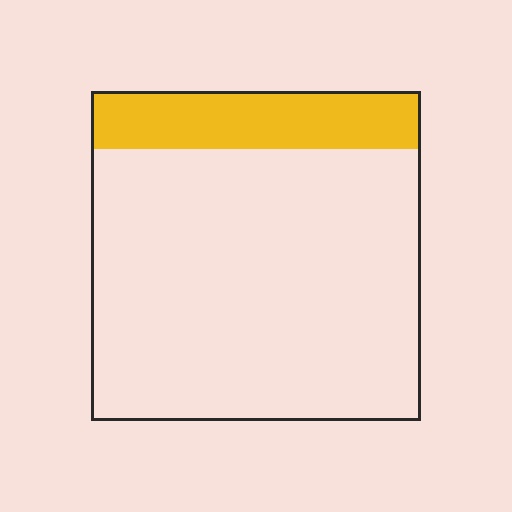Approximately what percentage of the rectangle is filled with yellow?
Approximately 20%.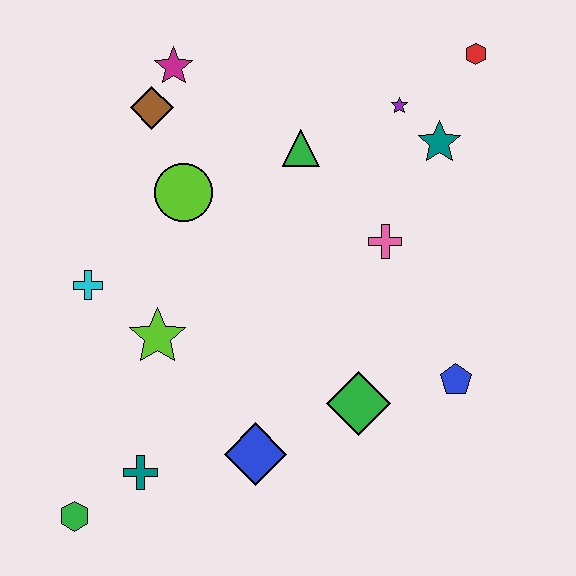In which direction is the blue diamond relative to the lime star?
The blue diamond is below the lime star.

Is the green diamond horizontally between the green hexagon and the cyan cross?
No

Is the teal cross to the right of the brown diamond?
No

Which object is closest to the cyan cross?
The lime star is closest to the cyan cross.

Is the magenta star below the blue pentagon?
No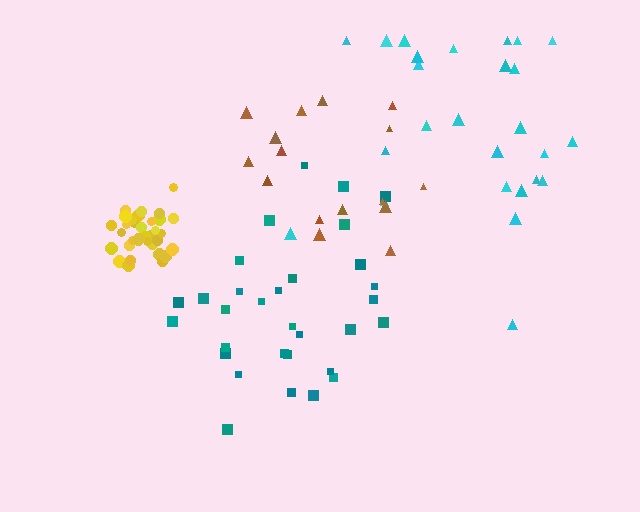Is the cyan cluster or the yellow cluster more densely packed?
Yellow.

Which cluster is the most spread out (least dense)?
Cyan.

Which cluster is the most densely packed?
Yellow.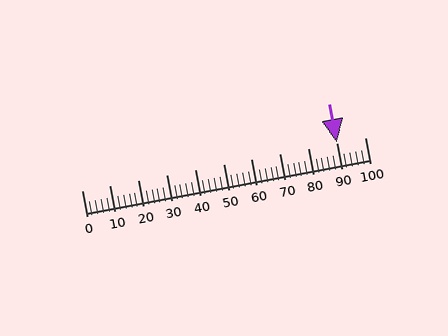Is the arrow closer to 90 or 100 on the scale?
The arrow is closer to 90.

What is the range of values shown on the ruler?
The ruler shows values from 0 to 100.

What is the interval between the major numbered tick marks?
The major tick marks are spaced 10 units apart.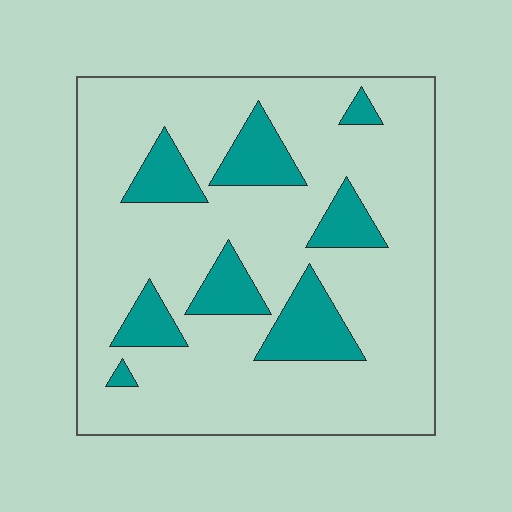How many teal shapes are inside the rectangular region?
8.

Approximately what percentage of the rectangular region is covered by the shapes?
Approximately 20%.